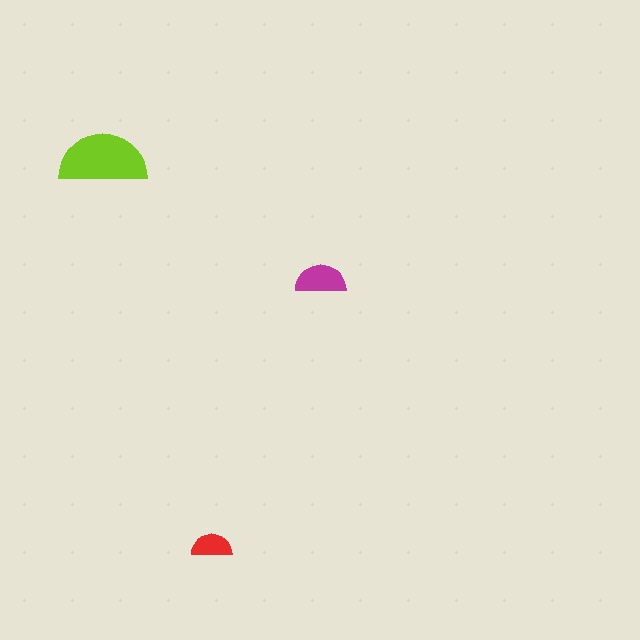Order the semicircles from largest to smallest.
the lime one, the magenta one, the red one.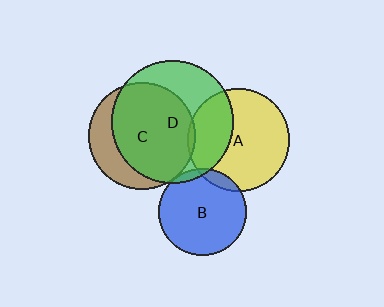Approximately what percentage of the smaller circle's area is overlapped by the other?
Approximately 5%.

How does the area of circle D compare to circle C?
Approximately 1.3 times.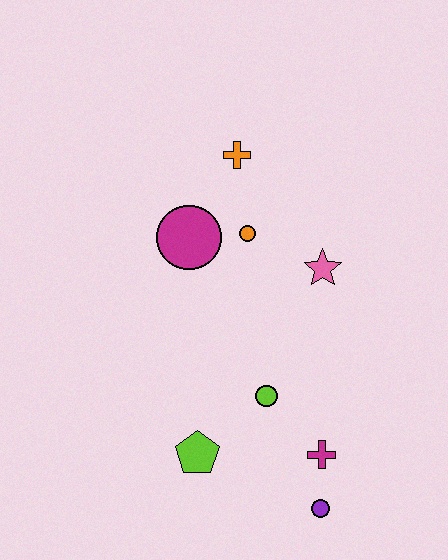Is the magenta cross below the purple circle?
No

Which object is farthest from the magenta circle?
The purple circle is farthest from the magenta circle.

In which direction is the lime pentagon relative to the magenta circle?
The lime pentagon is below the magenta circle.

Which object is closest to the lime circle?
The magenta cross is closest to the lime circle.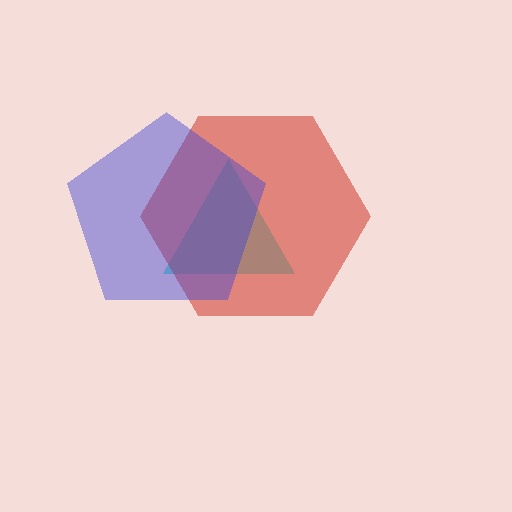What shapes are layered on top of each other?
The layered shapes are: a cyan triangle, a red hexagon, a blue pentagon.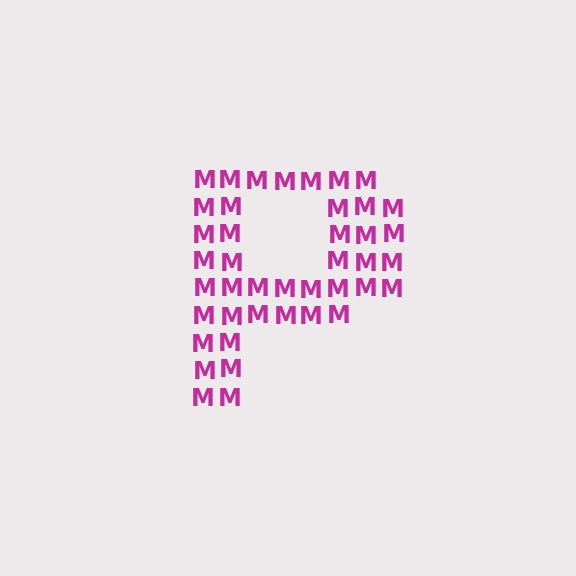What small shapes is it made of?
It is made of small letter M's.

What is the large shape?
The large shape is the letter P.